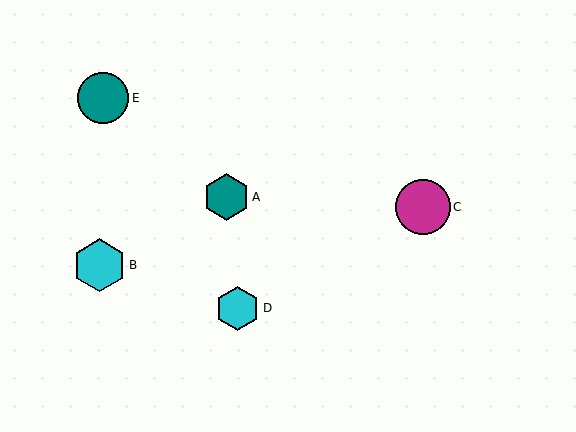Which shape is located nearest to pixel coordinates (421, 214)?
The magenta circle (labeled C) at (423, 207) is nearest to that location.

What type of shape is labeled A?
Shape A is a teal hexagon.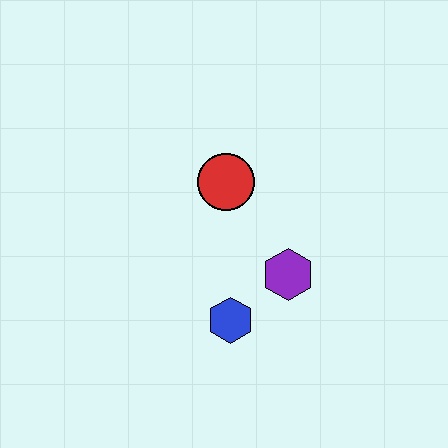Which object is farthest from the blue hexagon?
The red circle is farthest from the blue hexagon.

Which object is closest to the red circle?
The purple hexagon is closest to the red circle.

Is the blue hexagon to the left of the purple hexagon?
Yes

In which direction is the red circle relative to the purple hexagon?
The red circle is above the purple hexagon.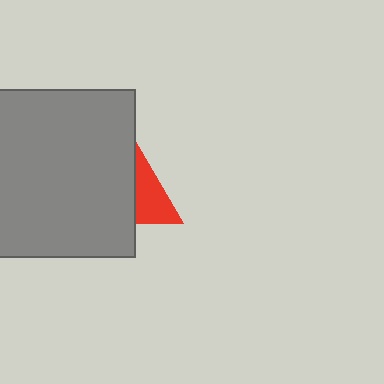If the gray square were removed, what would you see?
You would see the complete red triangle.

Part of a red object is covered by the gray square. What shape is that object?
It is a triangle.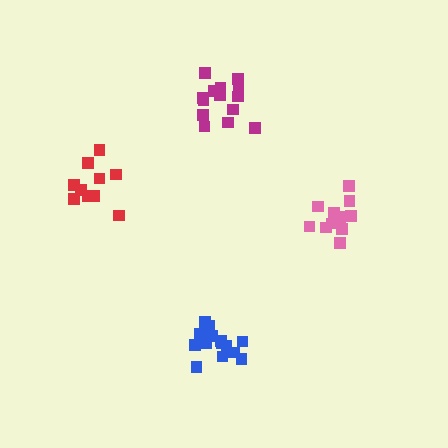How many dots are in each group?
Group 1: 11 dots, Group 2: 15 dots, Group 3: 14 dots, Group 4: 11 dots (51 total).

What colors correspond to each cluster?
The clusters are colored: pink, blue, magenta, red.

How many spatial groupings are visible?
There are 4 spatial groupings.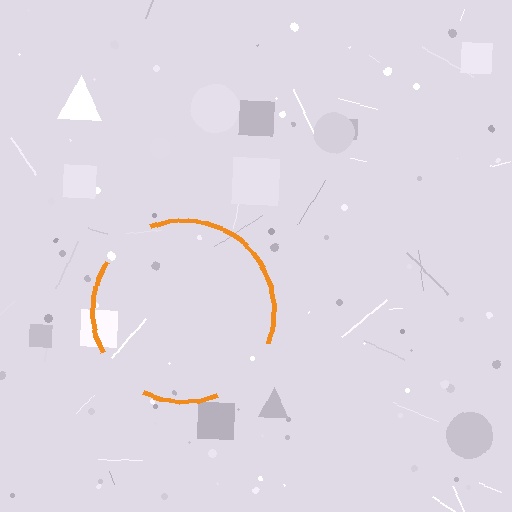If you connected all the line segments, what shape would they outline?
They would outline a circle.